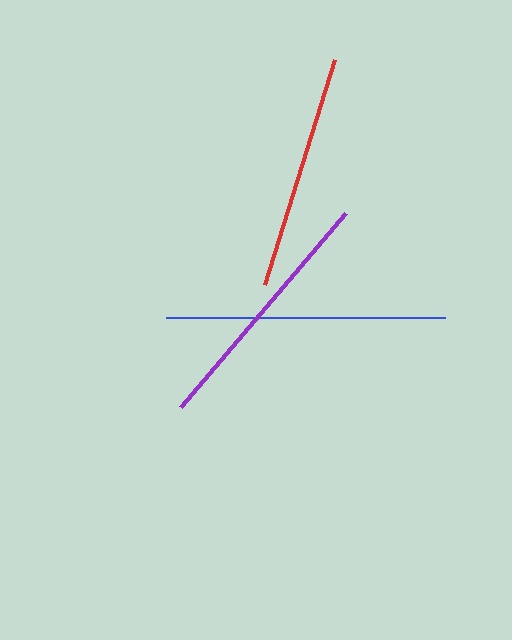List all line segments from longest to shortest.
From longest to shortest: blue, purple, red.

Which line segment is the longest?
The blue line is the longest at approximately 280 pixels.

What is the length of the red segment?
The red segment is approximately 236 pixels long.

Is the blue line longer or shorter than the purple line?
The blue line is longer than the purple line.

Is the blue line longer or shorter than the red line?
The blue line is longer than the red line.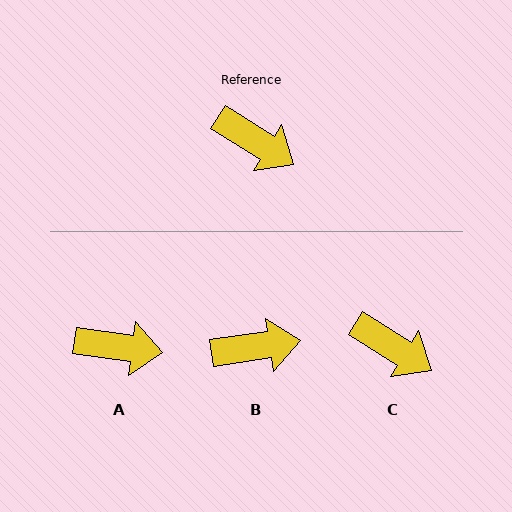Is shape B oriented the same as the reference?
No, it is off by about 40 degrees.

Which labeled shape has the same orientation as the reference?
C.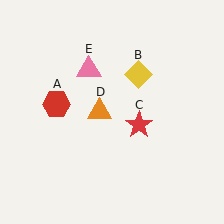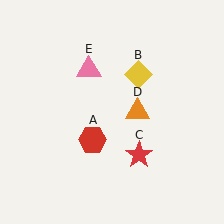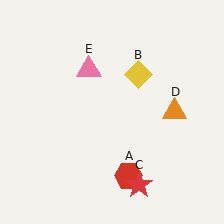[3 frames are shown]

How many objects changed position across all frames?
3 objects changed position: red hexagon (object A), red star (object C), orange triangle (object D).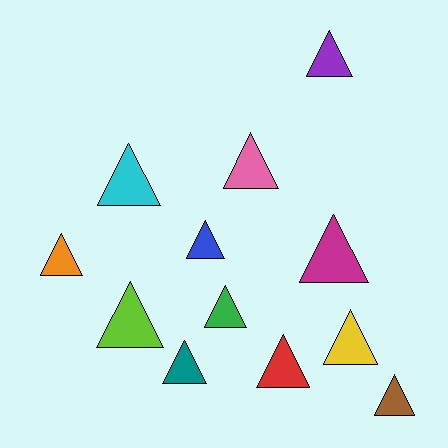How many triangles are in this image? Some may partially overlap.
There are 12 triangles.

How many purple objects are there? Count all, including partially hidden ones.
There is 1 purple object.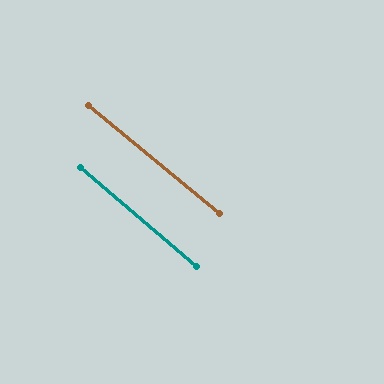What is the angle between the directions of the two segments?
Approximately 1 degree.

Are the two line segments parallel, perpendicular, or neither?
Parallel — their directions differ by only 1.3°.